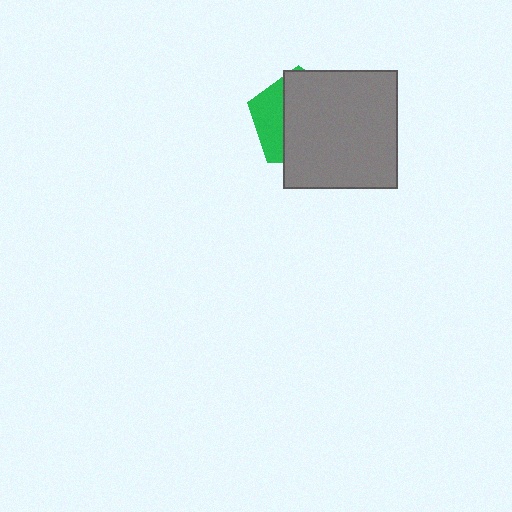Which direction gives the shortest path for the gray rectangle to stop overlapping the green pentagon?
Moving right gives the shortest separation.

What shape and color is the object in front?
The object in front is a gray rectangle.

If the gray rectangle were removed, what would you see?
You would see the complete green pentagon.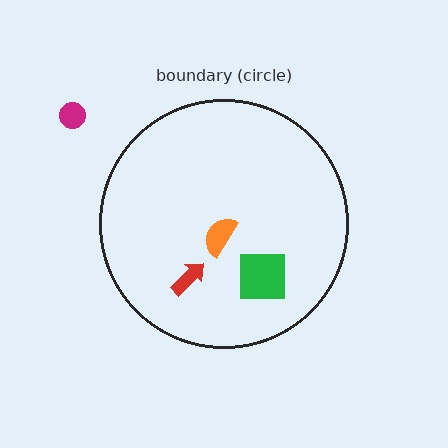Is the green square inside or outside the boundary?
Inside.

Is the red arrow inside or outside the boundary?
Inside.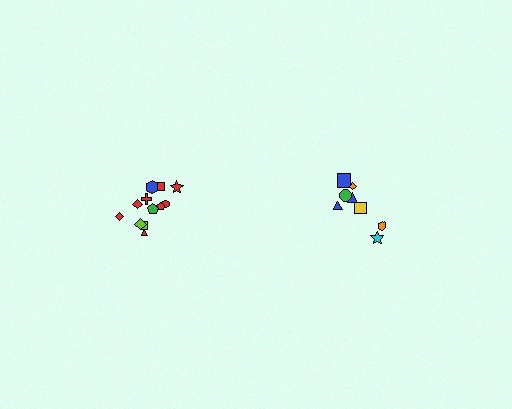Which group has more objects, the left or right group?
The left group.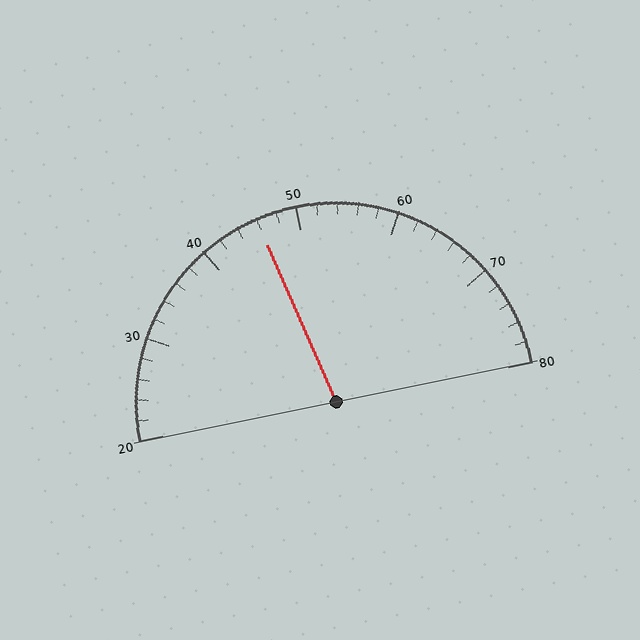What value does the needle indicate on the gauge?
The needle indicates approximately 46.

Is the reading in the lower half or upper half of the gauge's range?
The reading is in the lower half of the range (20 to 80).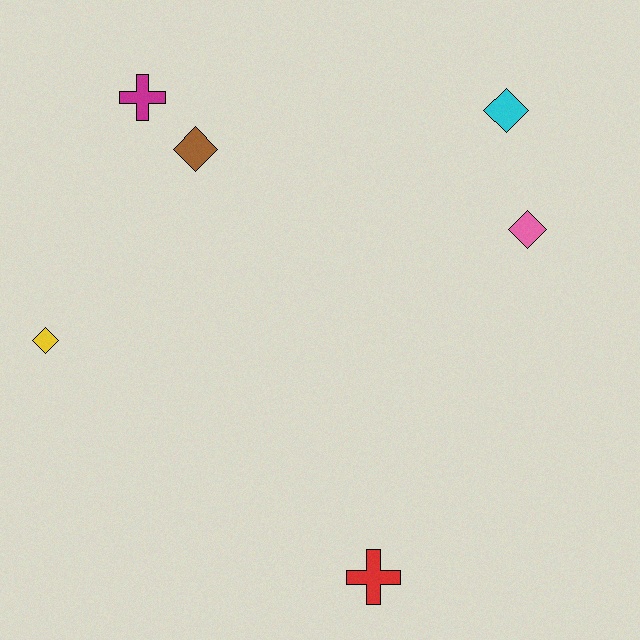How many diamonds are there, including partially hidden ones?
There are 4 diamonds.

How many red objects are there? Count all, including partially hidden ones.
There is 1 red object.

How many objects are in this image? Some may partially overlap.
There are 6 objects.